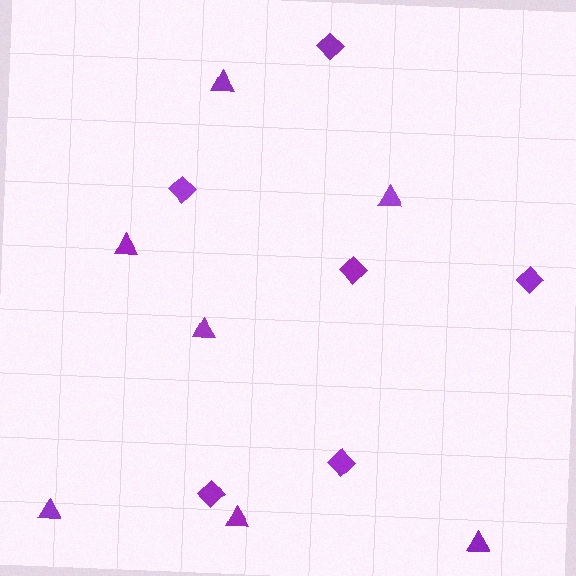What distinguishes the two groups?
There are 2 groups: one group of triangles (7) and one group of diamonds (6).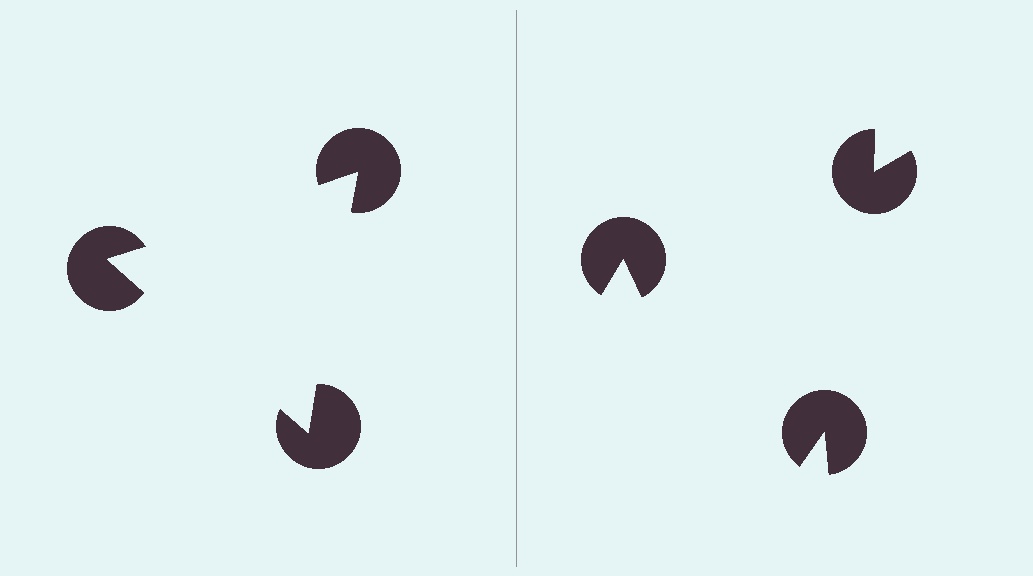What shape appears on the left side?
An illusory triangle.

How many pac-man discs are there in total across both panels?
6 — 3 on each side.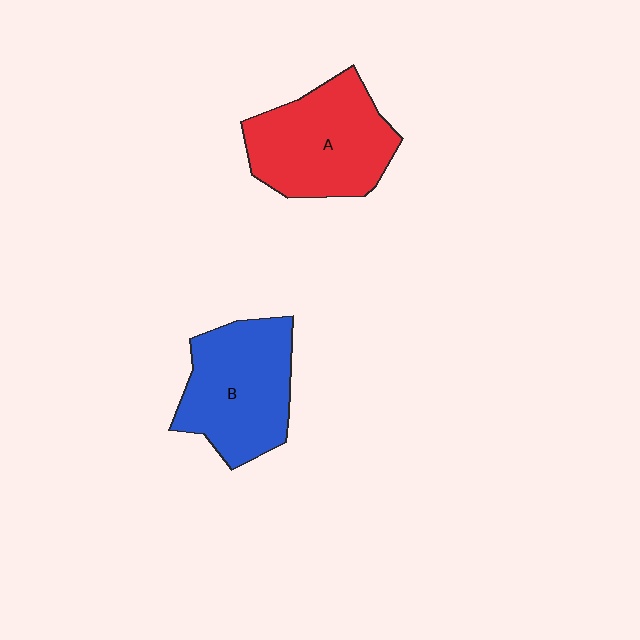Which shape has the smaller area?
Shape B (blue).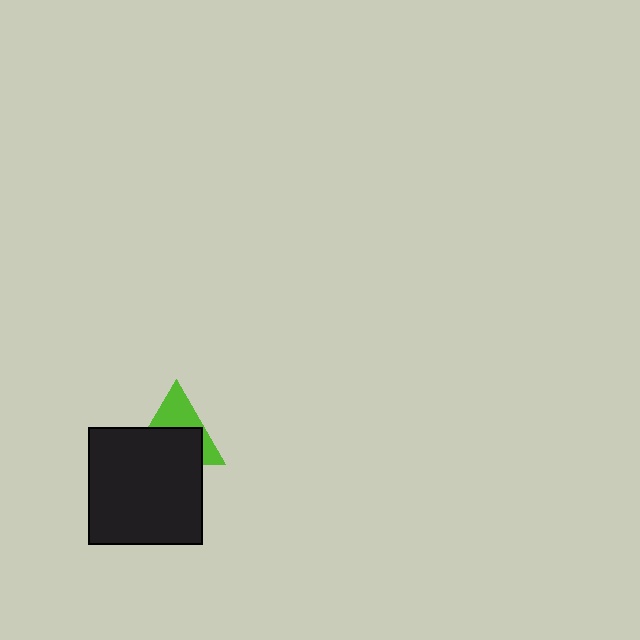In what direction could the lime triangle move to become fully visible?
The lime triangle could move up. That would shift it out from behind the black rectangle entirely.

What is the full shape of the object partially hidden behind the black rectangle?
The partially hidden object is a lime triangle.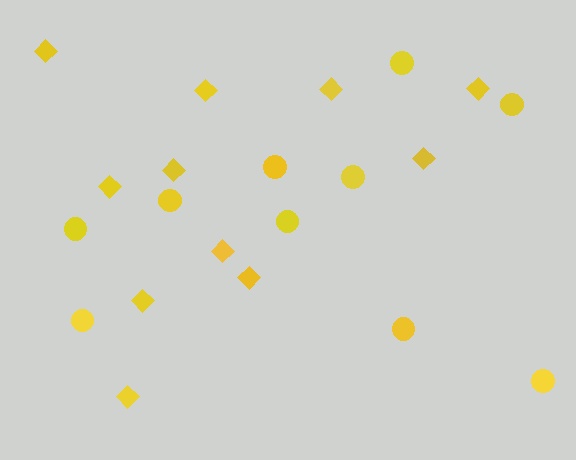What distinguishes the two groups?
There are 2 groups: one group of circles (10) and one group of diamonds (11).